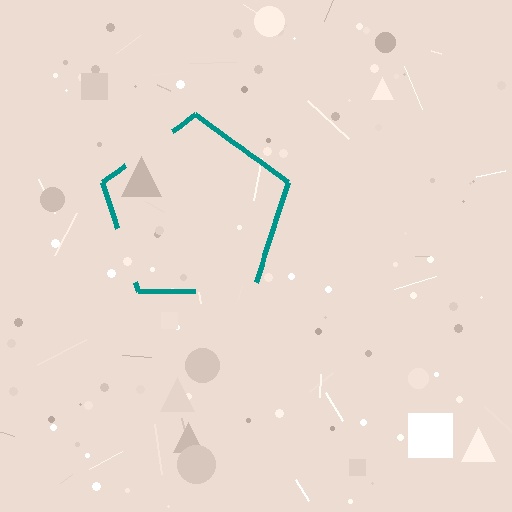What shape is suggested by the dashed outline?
The dashed outline suggests a pentagon.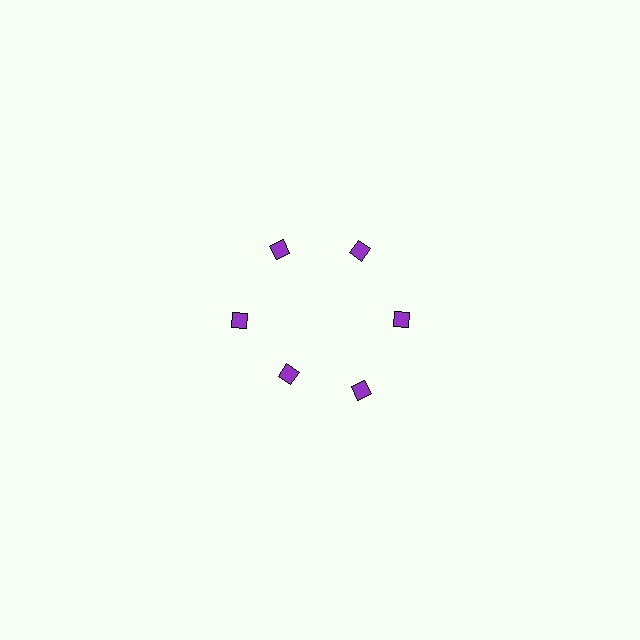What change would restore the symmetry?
The symmetry would be restored by moving it outward, back onto the ring so that all 6 diamonds sit at equal angles and equal distance from the center.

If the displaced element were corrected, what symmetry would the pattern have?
It would have 6-fold rotational symmetry — the pattern would map onto itself every 60 degrees.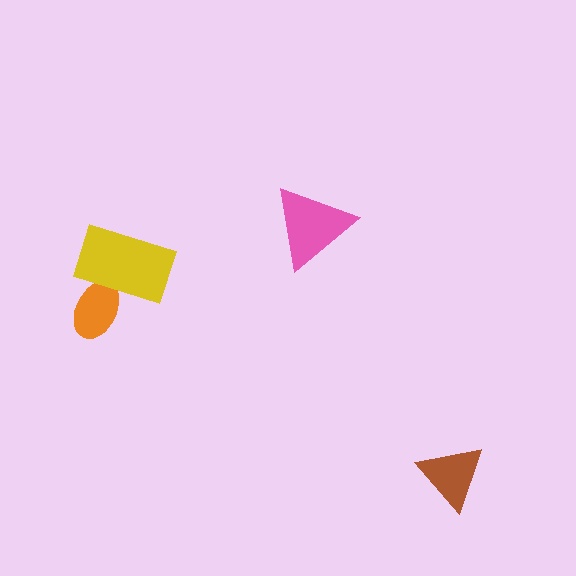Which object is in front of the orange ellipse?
The yellow rectangle is in front of the orange ellipse.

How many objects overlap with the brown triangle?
0 objects overlap with the brown triangle.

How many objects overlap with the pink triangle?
0 objects overlap with the pink triangle.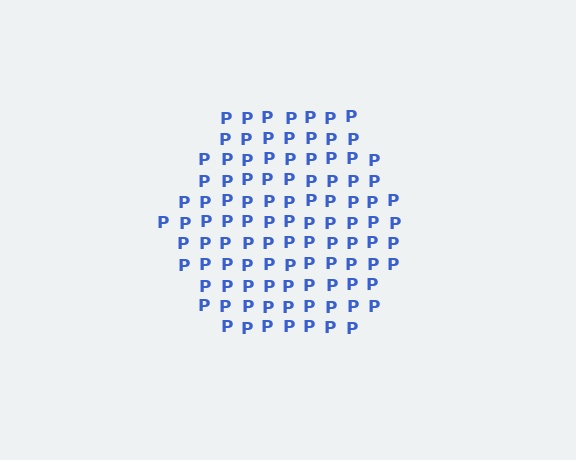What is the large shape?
The large shape is a hexagon.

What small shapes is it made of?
It is made of small letter P's.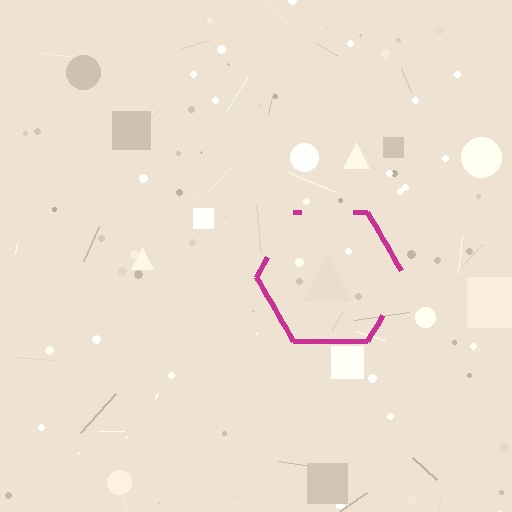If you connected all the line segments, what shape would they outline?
They would outline a hexagon.